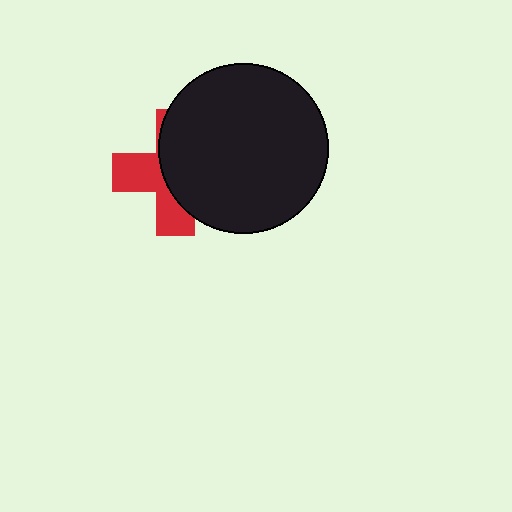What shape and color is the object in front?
The object in front is a black circle.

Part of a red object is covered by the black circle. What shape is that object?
It is a cross.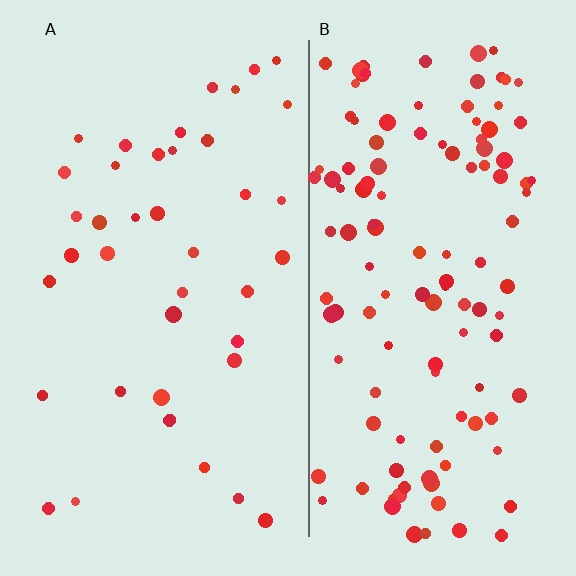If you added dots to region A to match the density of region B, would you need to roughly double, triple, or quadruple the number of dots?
Approximately triple.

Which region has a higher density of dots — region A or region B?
B (the right).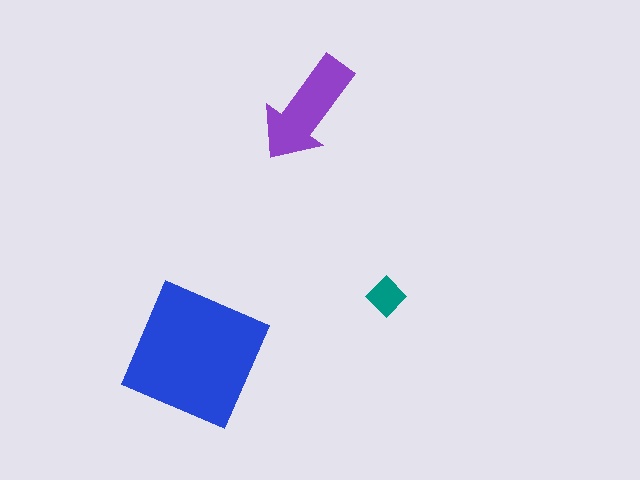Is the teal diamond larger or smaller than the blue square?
Smaller.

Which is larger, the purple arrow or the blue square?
The blue square.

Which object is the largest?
The blue square.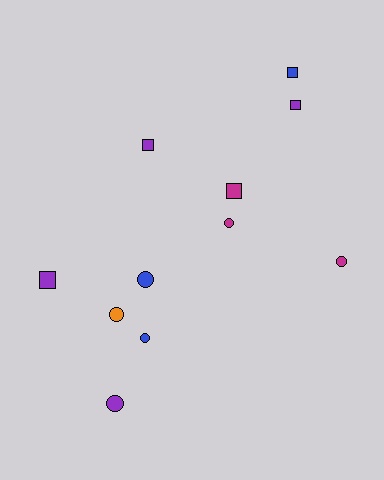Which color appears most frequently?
Purple, with 4 objects.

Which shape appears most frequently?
Circle, with 6 objects.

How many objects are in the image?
There are 11 objects.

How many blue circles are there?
There are 2 blue circles.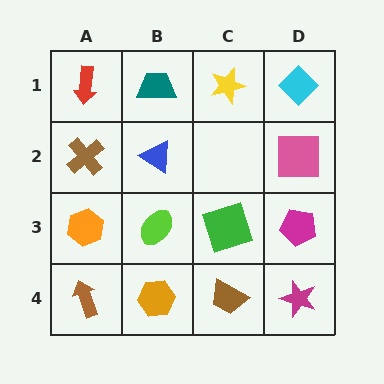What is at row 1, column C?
A yellow star.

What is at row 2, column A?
A brown cross.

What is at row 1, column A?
A red arrow.